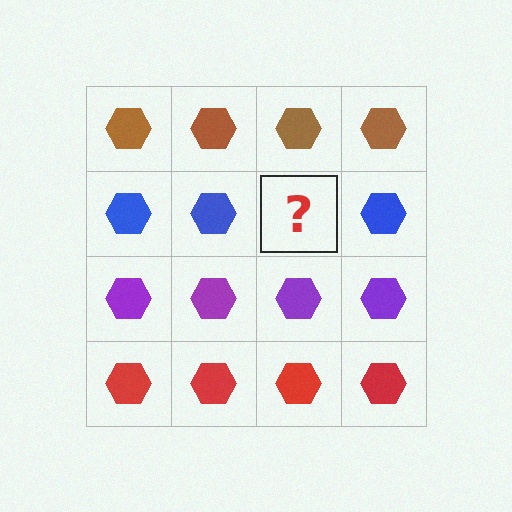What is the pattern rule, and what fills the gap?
The rule is that each row has a consistent color. The gap should be filled with a blue hexagon.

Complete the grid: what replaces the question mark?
The question mark should be replaced with a blue hexagon.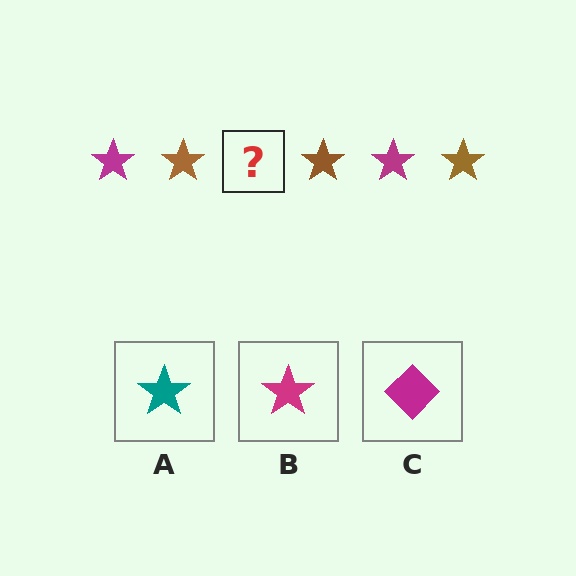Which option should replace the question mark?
Option B.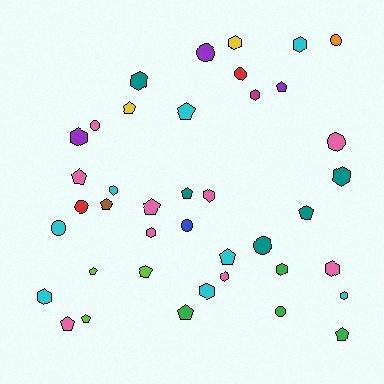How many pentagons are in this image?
There are 15 pentagons.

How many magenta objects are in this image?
There is 1 magenta object.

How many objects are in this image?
There are 40 objects.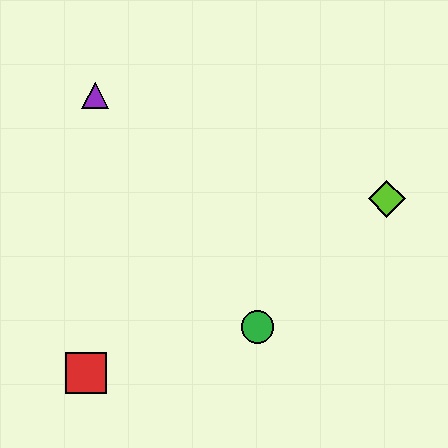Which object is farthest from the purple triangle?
The lime diamond is farthest from the purple triangle.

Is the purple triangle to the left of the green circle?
Yes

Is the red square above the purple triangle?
No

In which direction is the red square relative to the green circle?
The red square is to the left of the green circle.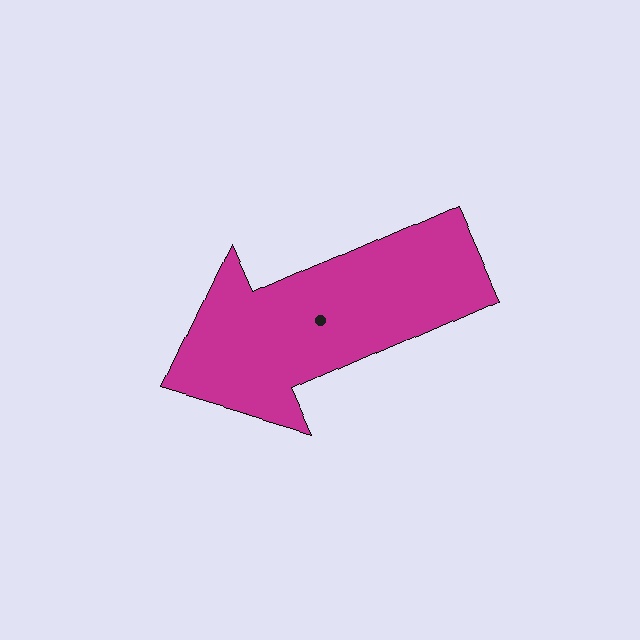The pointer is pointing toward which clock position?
Roughly 8 o'clock.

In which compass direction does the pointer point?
Southwest.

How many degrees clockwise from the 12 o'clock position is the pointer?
Approximately 246 degrees.